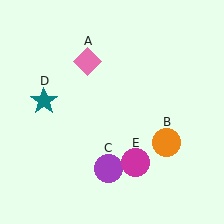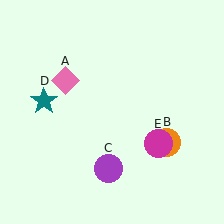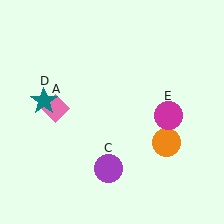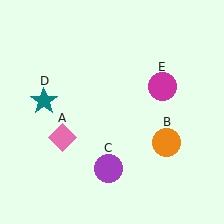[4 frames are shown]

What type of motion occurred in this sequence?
The pink diamond (object A), magenta circle (object E) rotated counterclockwise around the center of the scene.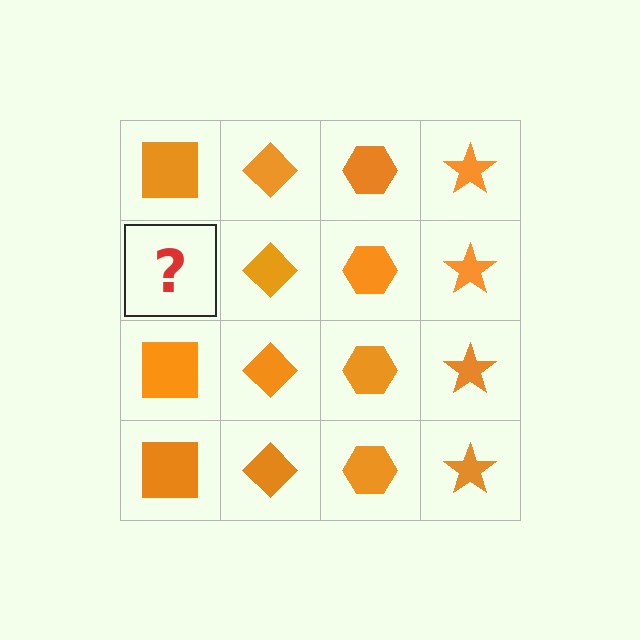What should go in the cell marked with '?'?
The missing cell should contain an orange square.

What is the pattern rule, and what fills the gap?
The rule is that each column has a consistent shape. The gap should be filled with an orange square.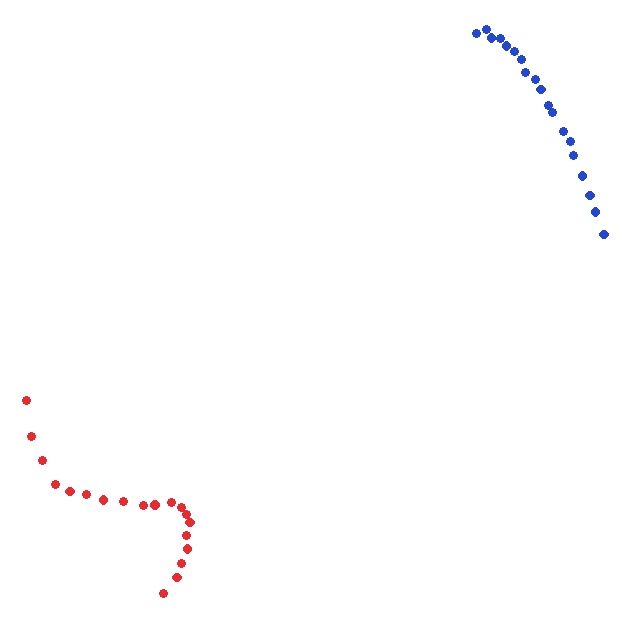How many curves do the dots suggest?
There are 2 distinct paths.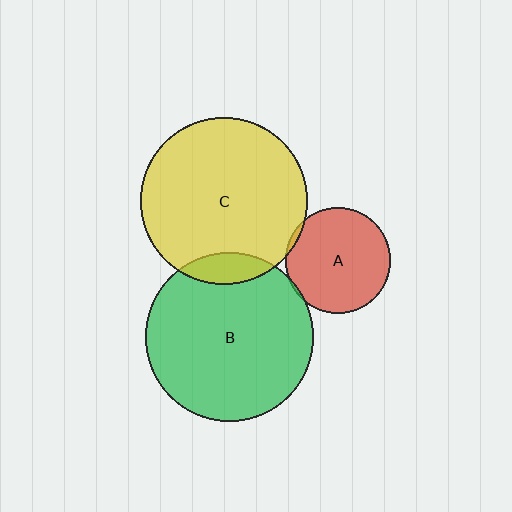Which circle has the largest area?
Circle B (green).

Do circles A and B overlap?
Yes.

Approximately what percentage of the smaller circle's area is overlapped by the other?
Approximately 5%.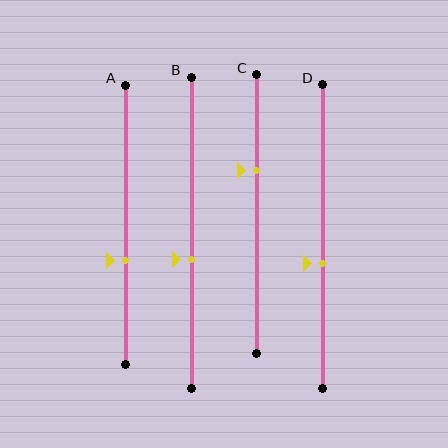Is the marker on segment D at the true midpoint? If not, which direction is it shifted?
No, the marker on segment D is shifted downward by about 9% of the segment length.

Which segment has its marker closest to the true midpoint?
Segment B has its marker closest to the true midpoint.